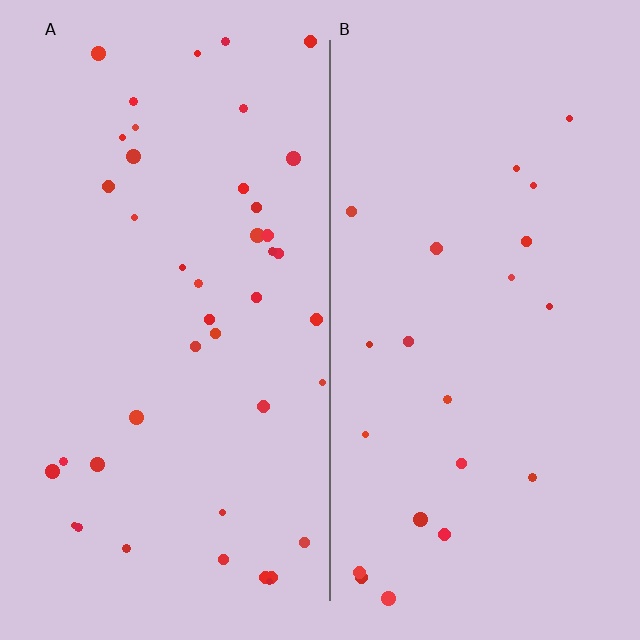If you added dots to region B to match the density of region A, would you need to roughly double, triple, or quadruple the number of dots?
Approximately double.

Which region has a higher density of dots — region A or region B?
A (the left).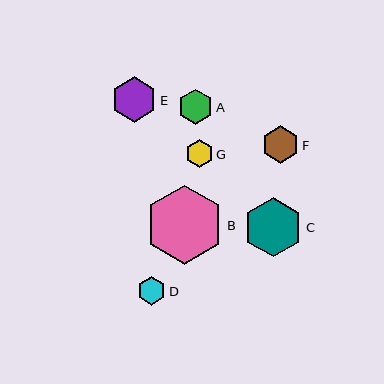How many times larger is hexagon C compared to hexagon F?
Hexagon C is approximately 1.6 times the size of hexagon F.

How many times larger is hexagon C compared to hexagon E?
Hexagon C is approximately 1.3 times the size of hexagon E.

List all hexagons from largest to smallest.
From largest to smallest: B, C, E, F, A, D, G.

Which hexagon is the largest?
Hexagon B is the largest with a size of approximately 79 pixels.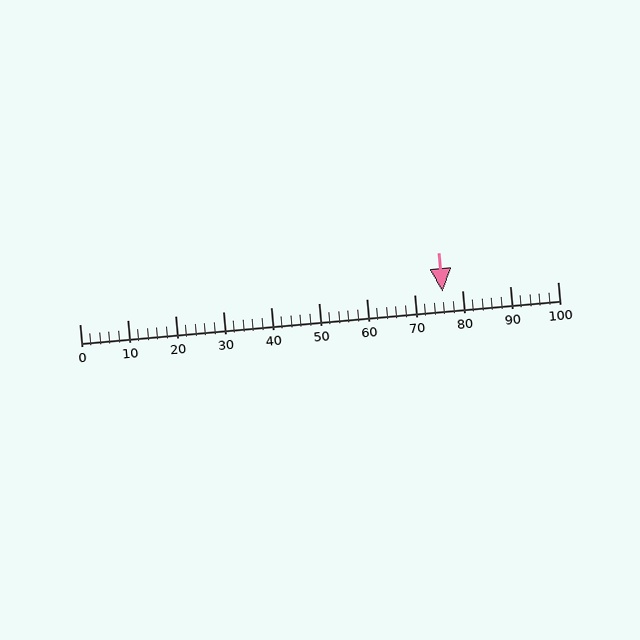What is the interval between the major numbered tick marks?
The major tick marks are spaced 10 units apart.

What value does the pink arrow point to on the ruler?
The pink arrow points to approximately 76.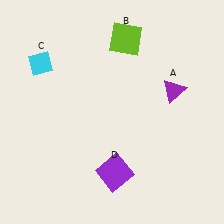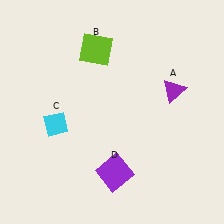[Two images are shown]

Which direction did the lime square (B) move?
The lime square (B) moved left.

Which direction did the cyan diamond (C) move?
The cyan diamond (C) moved down.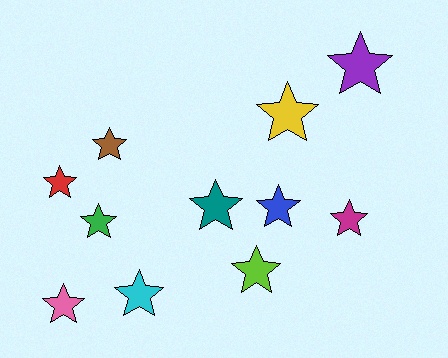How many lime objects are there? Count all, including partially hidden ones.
There is 1 lime object.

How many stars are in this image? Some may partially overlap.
There are 11 stars.